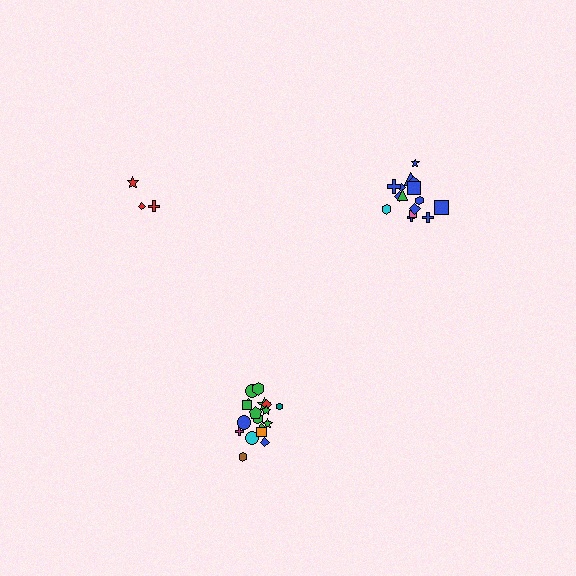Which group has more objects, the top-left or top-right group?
The top-right group.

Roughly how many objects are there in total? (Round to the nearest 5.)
Roughly 35 objects in total.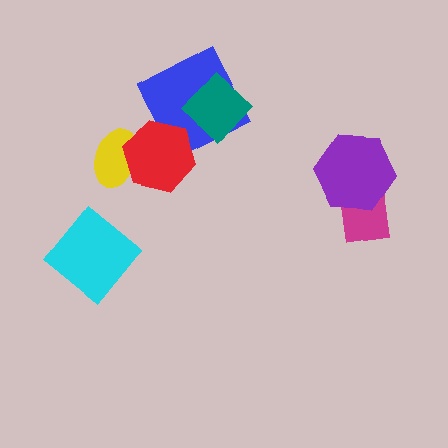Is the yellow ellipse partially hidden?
Yes, it is partially covered by another shape.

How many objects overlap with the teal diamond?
1 object overlaps with the teal diamond.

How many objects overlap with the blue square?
2 objects overlap with the blue square.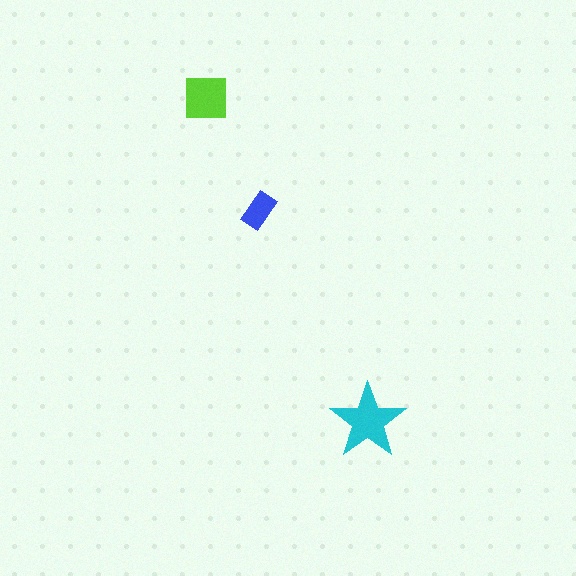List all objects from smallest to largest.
The blue rectangle, the lime square, the cyan star.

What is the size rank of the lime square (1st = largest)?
2nd.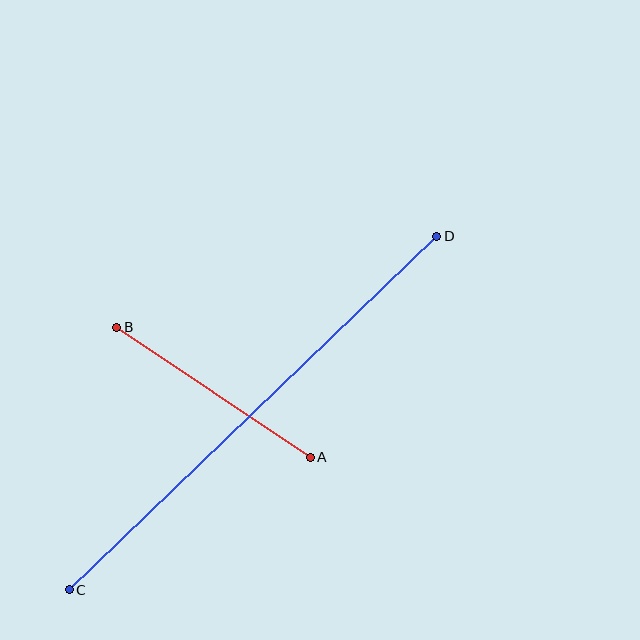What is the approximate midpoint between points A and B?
The midpoint is at approximately (213, 392) pixels.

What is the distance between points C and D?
The distance is approximately 510 pixels.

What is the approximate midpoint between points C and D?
The midpoint is at approximately (253, 413) pixels.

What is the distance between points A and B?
The distance is approximately 233 pixels.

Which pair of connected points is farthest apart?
Points C and D are farthest apart.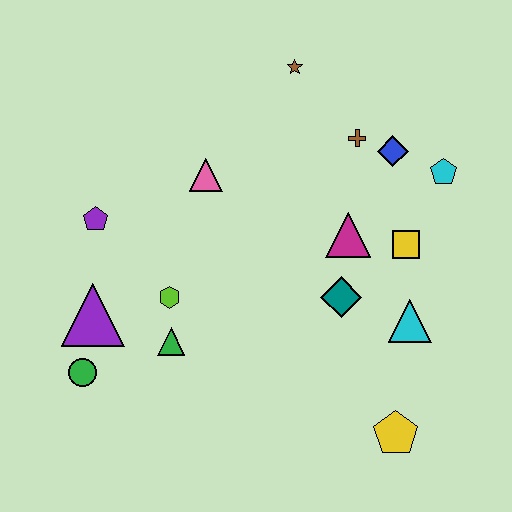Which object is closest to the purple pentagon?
The purple triangle is closest to the purple pentagon.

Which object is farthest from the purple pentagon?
The yellow pentagon is farthest from the purple pentagon.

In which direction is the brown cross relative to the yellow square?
The brown cross is above the yellow square.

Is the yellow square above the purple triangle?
Yes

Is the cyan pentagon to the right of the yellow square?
Yes